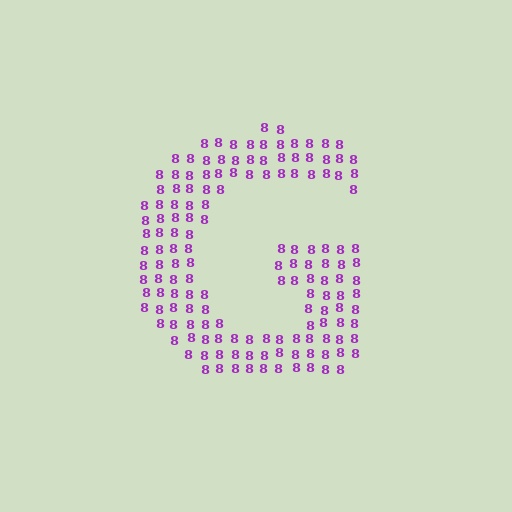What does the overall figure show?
The overall figure shows the letter G.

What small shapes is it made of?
It is made of small digit 8's.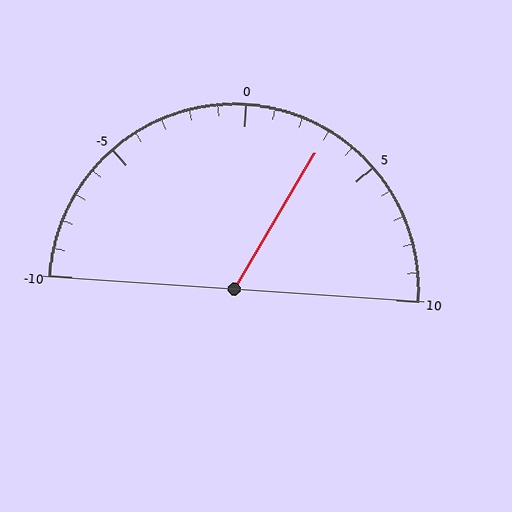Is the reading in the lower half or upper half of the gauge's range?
The reading is in the upper half of the range (-10 to 10).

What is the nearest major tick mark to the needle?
The nearest major tick mark is 5.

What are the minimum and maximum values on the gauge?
The gauge ranges from -10 to 10.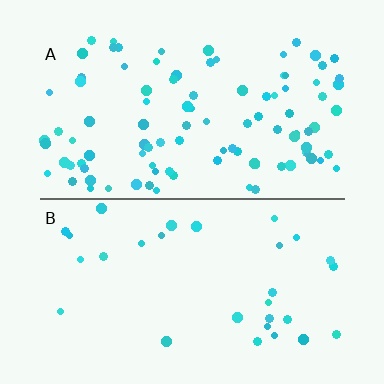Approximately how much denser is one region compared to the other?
Approximately 3.2× — region A over region B.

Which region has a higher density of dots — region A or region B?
A (the top).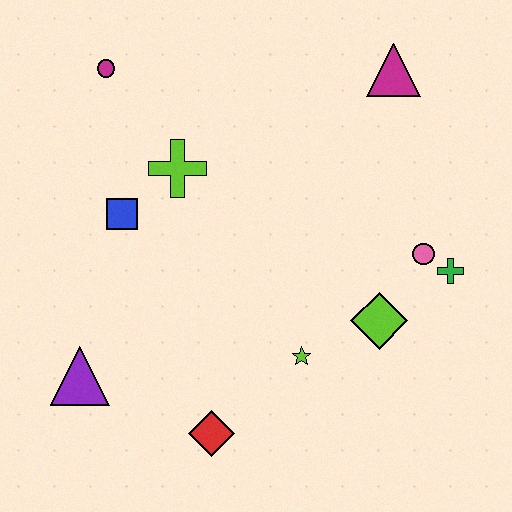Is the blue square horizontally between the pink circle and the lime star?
No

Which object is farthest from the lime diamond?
The magenta circle is farthest from the lime diamond.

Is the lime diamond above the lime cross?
No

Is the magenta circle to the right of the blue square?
No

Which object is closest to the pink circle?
The green cross is closest to the pink circle.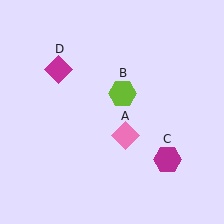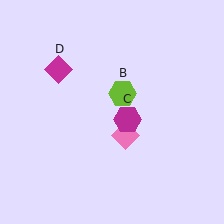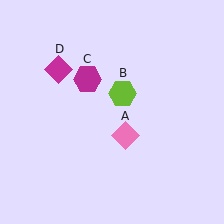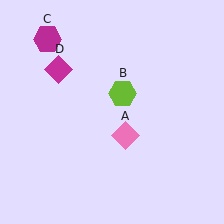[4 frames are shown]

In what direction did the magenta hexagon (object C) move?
The magenta hexagon (object C) moved up and to the left.